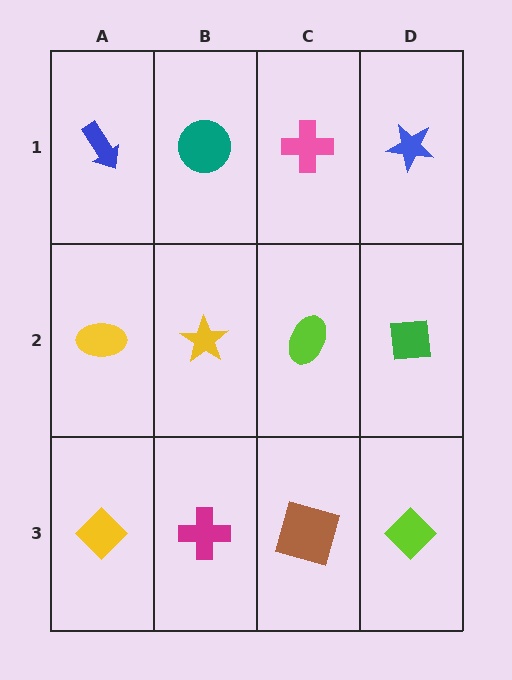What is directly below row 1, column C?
A lime ellipse.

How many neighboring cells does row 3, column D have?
2.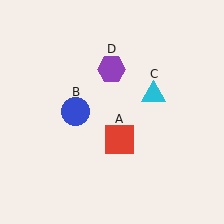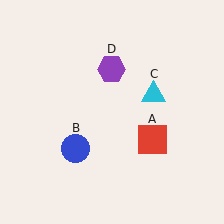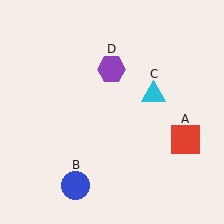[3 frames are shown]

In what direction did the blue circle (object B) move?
The blue circle (object B) moved down.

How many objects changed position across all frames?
2 objects changed position: red square (object A), blue circle (object B).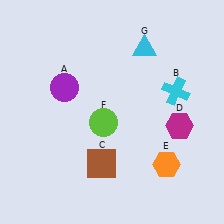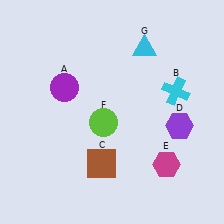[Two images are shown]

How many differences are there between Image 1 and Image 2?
There are 2 differences between the two images.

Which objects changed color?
D changed from magenta to purple. E changed from orange to magenta.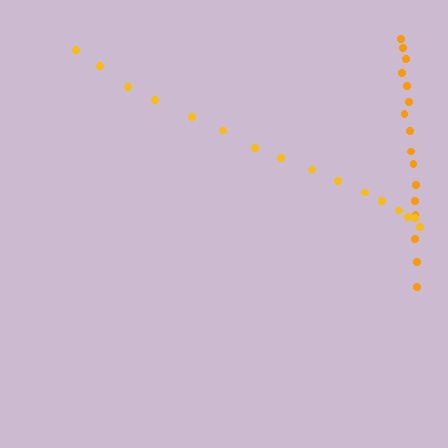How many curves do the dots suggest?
There are 2 distinct paths.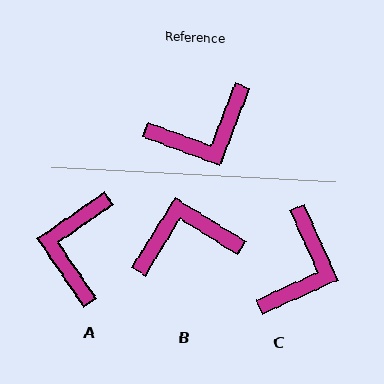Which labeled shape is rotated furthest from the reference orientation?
B, about 169 degrees away.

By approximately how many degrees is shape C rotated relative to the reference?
Approximately 45 degrees counter-clockwise.